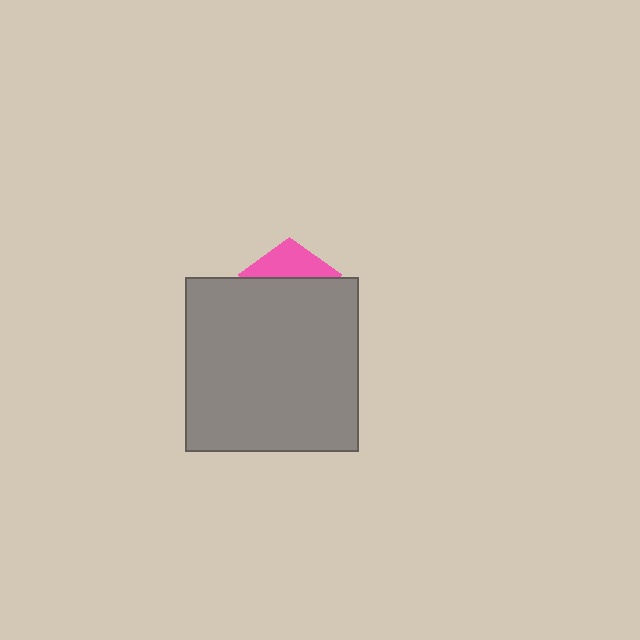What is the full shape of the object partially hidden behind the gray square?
The partially hidden object is a pink pentagon.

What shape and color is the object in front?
The object in front is a gray square.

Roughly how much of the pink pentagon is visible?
A small part of it is visible (roughly 32%).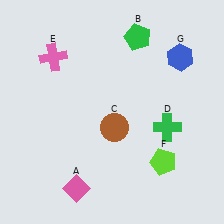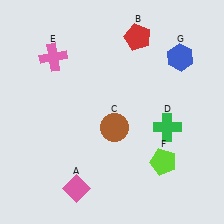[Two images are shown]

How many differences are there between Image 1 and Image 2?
There is 1 difference between the two images.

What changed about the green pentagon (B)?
In Image 1, B is green. In Image 2, it changed to red.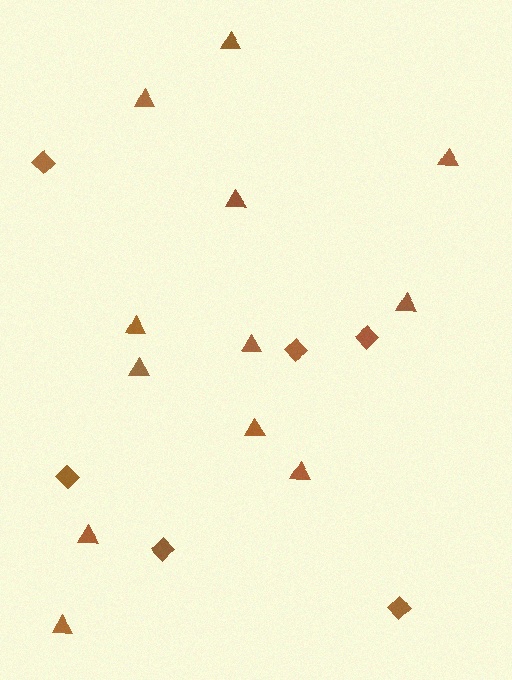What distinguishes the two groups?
There are 2 groups: one group of triangles (12) and one group of diamonds (6).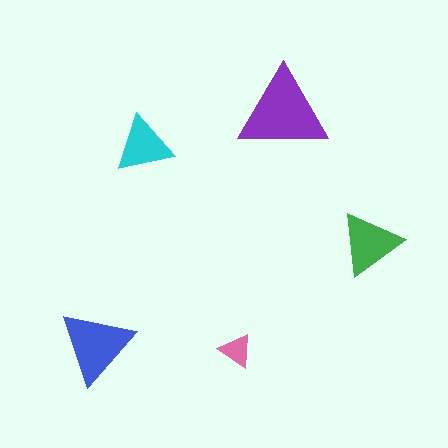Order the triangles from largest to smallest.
the purple one, the blue one, the green one, the cyan one, the pink one.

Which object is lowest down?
The pink triangle is bottommost.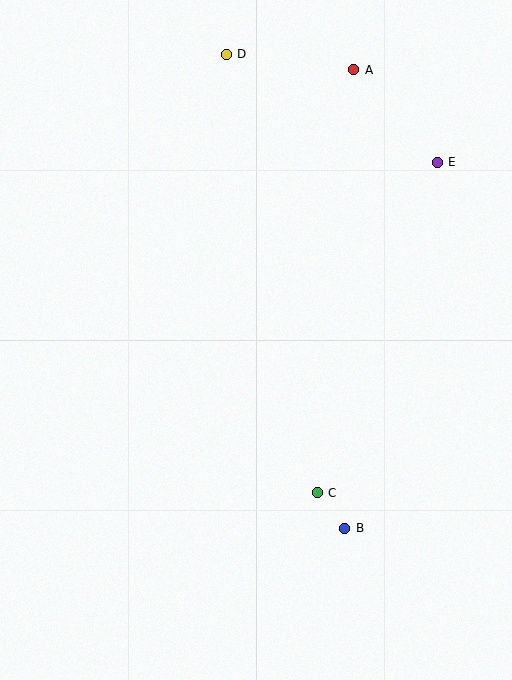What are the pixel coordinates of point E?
Point E is at (437, 163).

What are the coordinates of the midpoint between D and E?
The midpoint between D and E is at (332, 108).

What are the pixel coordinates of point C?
Point C is at (317, 493).